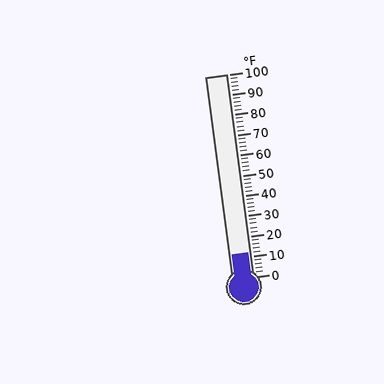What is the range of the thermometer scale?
The thermometer scale ranges from 0°F to 100°F.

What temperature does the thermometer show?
The thermometer shows approximately 12°F.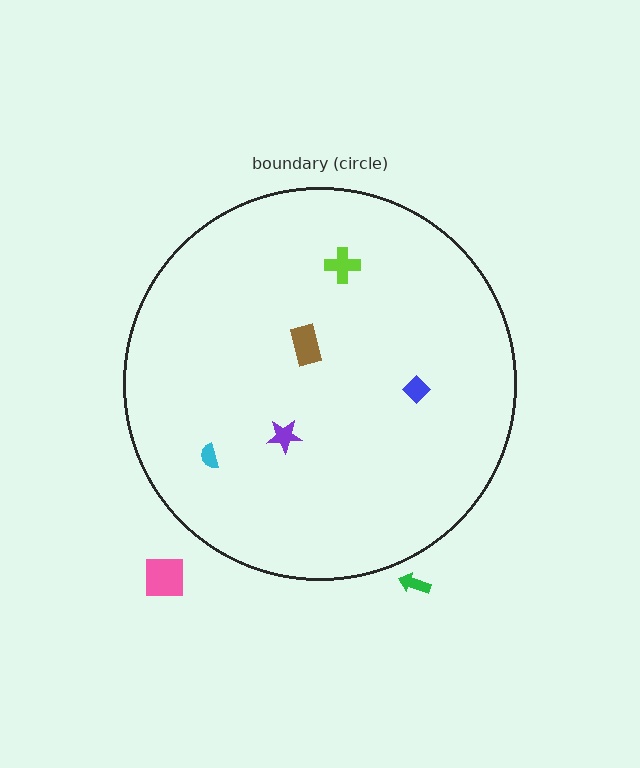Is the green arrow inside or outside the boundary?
Outside.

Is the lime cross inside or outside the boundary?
Inside.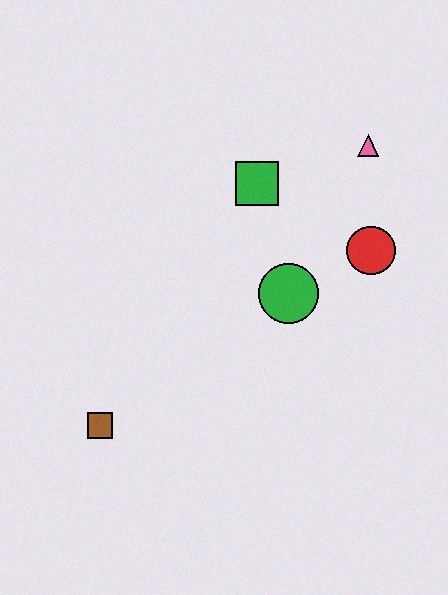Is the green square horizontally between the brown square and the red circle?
Yes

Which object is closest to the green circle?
The red circle is closest to the green circle.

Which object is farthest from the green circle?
The brown square is farthest from the green circle.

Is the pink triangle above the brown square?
Yes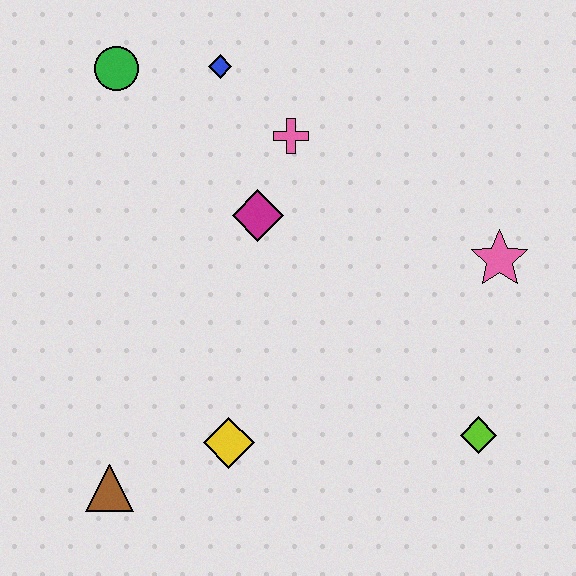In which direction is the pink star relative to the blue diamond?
The pink star is to the right of the blue diamond.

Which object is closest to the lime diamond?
The pink star is closest to the lime diamond.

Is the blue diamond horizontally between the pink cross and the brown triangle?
Yes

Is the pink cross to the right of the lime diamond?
No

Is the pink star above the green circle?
No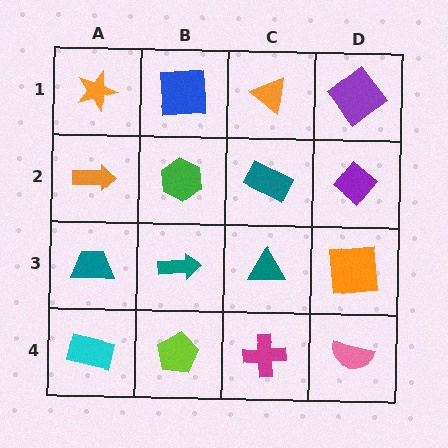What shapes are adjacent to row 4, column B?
A teal arrow (row 3, column B), a cyan rectangle (row 4, column A), a magenta cross (row 4, column C).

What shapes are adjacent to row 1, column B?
A green hexagon (row 2, column B), an orange star (row 1, column A), an orange triangle (row 1, column C).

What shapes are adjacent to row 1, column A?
An orange arrow (row 2, column A), a blue square (row 1, column B).